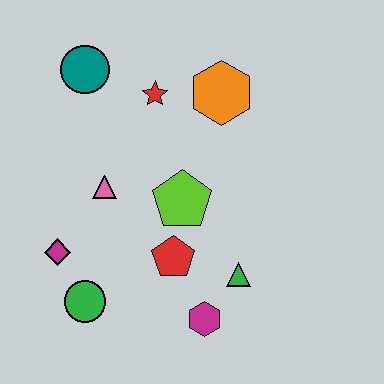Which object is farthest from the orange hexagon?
The green circle is farthest from the orange hexagon.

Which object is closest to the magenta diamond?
The green circle is closest to the magenta diamond.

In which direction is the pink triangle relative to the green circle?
The pink triangle is above the green circle.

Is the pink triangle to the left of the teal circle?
No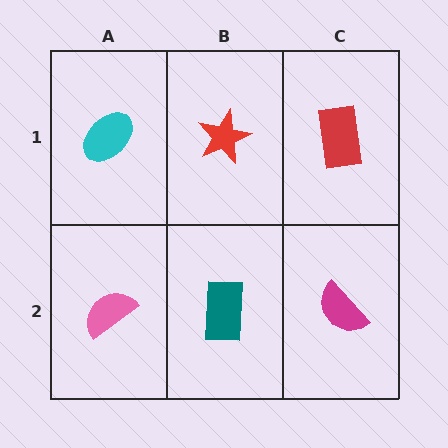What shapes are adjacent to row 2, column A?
A cyan ellipse (row 1, column A), a teal rectangle (row 2, column B).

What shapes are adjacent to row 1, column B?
A teal rectangle (row 2, column B), a cyan ellipse (row 1, column A), a red rectangle (row 1, column C).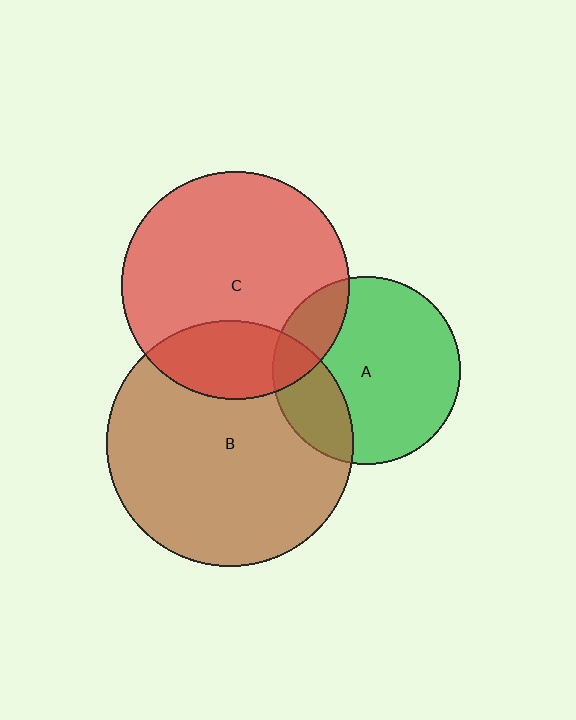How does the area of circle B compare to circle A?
Approximately 1.7 times.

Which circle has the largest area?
Circle B (brown).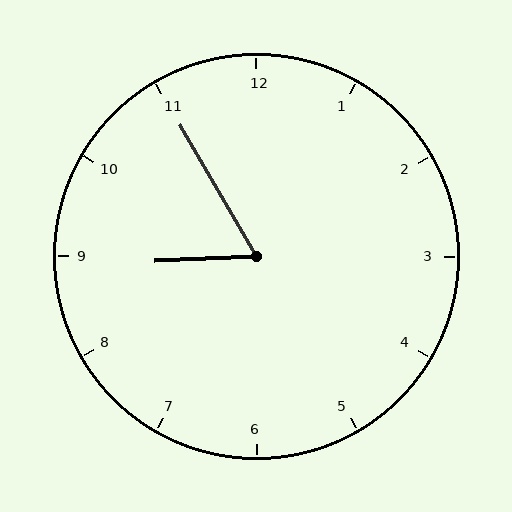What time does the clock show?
8:55.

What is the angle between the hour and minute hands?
Approximately 62 degrees.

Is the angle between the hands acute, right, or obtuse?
It is acute.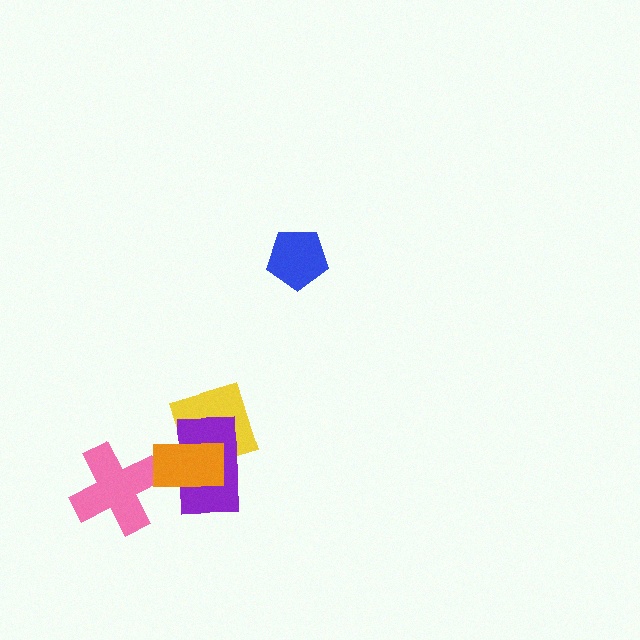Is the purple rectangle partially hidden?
Yes, it is partially covered by another shape.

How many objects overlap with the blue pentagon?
0 objects overlap with the blue pentagon.